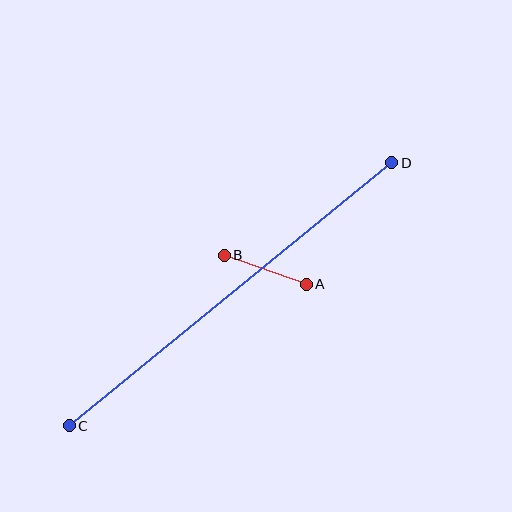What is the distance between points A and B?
The distance is approximately 87 pixels.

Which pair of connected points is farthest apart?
Points C and D are farthest apart.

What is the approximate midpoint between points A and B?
The midpoint is at approximately (265, 270) pixels.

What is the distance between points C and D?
The distance is approximately 416 pixels.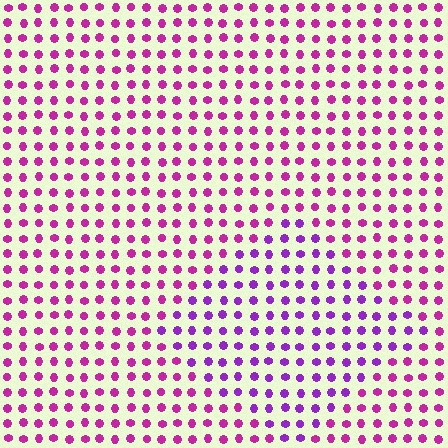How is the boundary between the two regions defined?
The boundary is defined purely by a slight shift in hue (about 31 degrees). Spacing, size, and orientation are identical on both sides.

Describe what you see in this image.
The image is filled with small magenta elements in a uniform arrangement. A diamond-shaped region is visible where the elements are tinted to a slightly different hue, forming a subtle color boundary.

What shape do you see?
I see a diamond.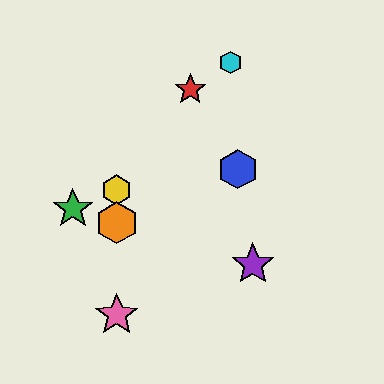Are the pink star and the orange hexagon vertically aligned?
Yes, both are at x≈117.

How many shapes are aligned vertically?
3 shapes (the yellow hexagon, the orange hexagon, the pink star) are aligned vertically.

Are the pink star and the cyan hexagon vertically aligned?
No, the pink star is at x≈117 and the cyan hexagon is at x≈230.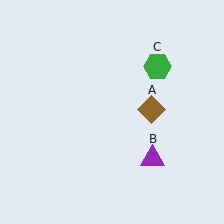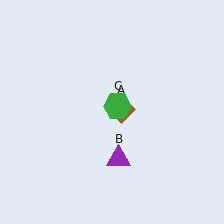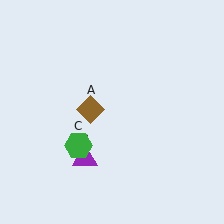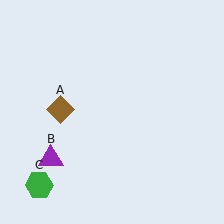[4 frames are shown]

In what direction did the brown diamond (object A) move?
The brown diamond (object A) moved left.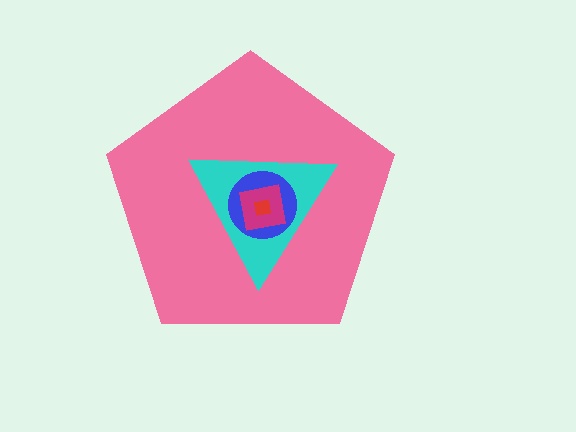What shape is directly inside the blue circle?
The magenta square.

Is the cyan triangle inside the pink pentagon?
Yes.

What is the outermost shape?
The pink pentagon.